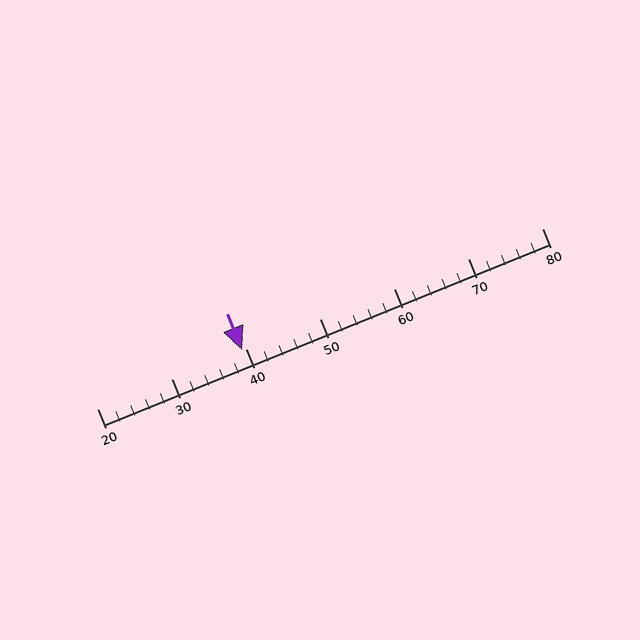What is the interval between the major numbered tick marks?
The major tick marks are spaced 10 units apart.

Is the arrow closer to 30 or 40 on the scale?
The arrow is closer to 40.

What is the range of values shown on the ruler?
The ruler shows values from 20 to 80.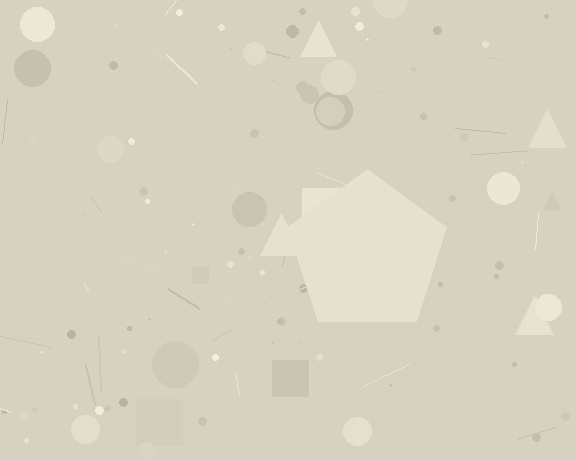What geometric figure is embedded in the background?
A pentagon is embedded in the background.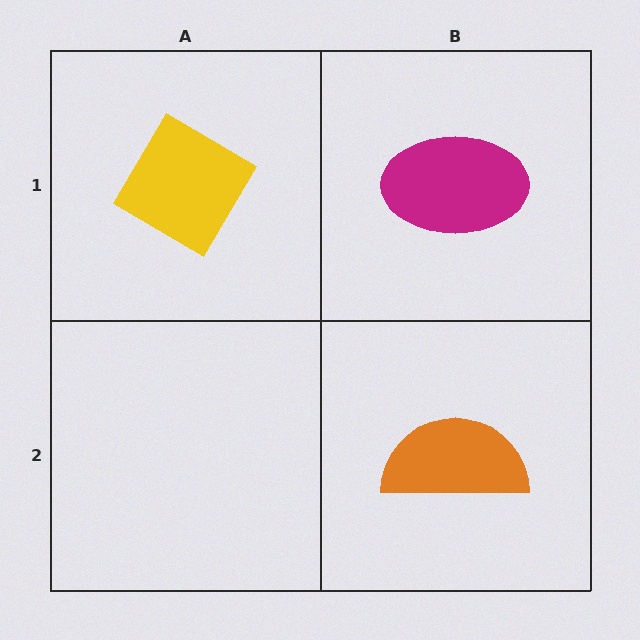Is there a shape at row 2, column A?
No, that cell is empty.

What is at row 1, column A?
A yellow diamond.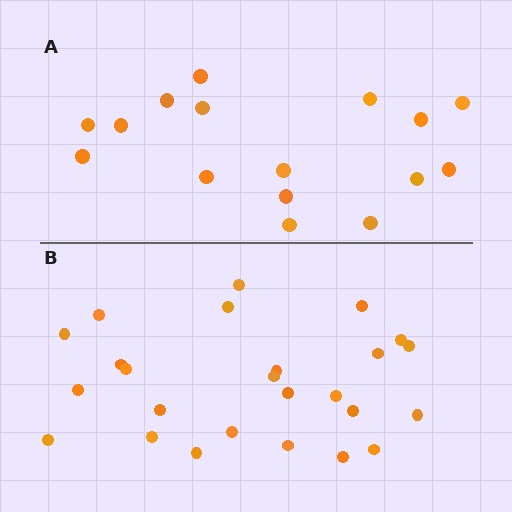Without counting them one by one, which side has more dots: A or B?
Region B (the bottom region) has more dots.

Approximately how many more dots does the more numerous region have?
Region B has roughly 8 or so more dots than region A.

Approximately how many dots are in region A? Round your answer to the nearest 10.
About 20 dots. (The exact count is 16, which rounds to 20.)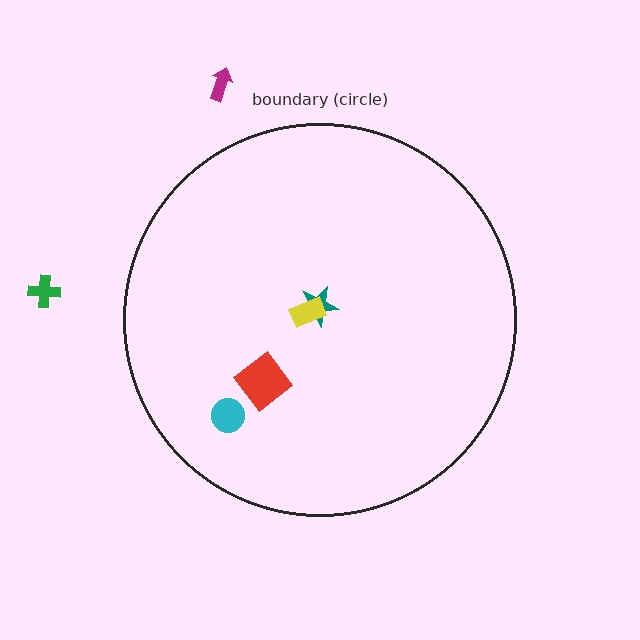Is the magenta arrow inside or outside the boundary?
Outside.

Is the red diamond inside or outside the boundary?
Inside.